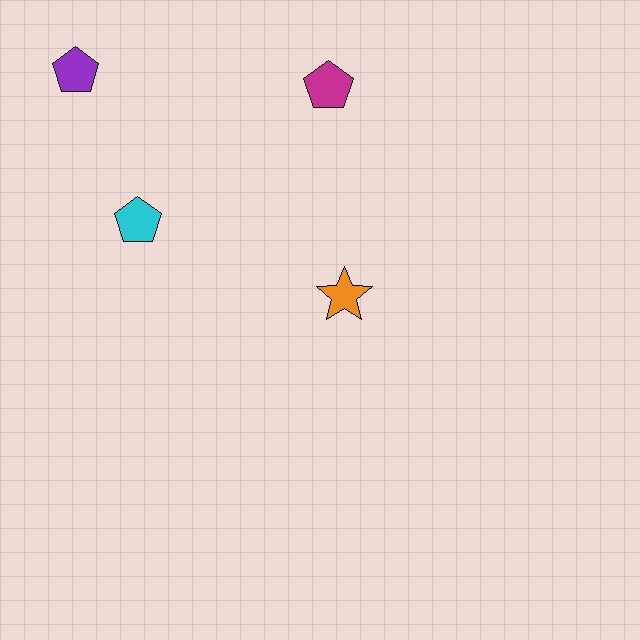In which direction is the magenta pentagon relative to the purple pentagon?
The magenta pentagon is to the right of the purple pentagon.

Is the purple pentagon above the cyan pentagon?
Yes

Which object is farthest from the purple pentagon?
The orange star is farthest from the purple pentagon.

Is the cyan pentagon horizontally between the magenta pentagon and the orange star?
No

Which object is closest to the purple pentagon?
The cyan pentagon is closest to the purple pentagon.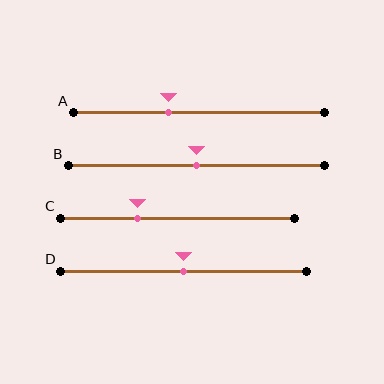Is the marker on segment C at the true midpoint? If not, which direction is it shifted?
No, the marker on segment C is shifted to the left by about 17% of the segment length.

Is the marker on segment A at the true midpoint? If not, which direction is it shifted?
No, the marker on segment A is shifted to the left by about 12% of the segment length.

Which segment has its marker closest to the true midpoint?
Segment B has its marker closest to the true midpoint.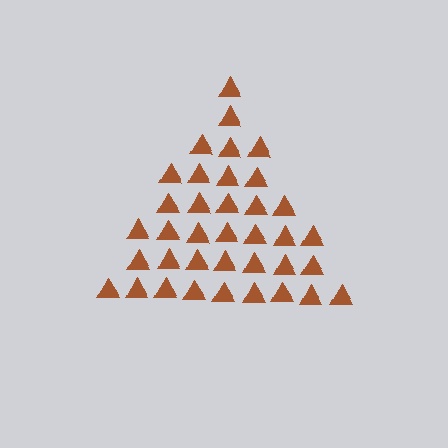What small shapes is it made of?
It is made of small triangles.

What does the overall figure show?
The overall figure shows a triangle.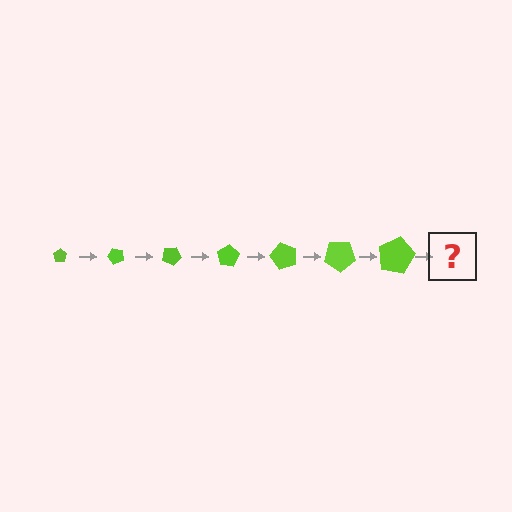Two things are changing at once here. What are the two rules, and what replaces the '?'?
The two rules are that the pentagon grows larger each step and it rotates 50 degrees each step. The '?' should be a pentagon, larger than the previous one and rotated 350 degrees from the start.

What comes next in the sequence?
The next element should be a pentagon, larger than the previous one and rotated 350 degrees from the start.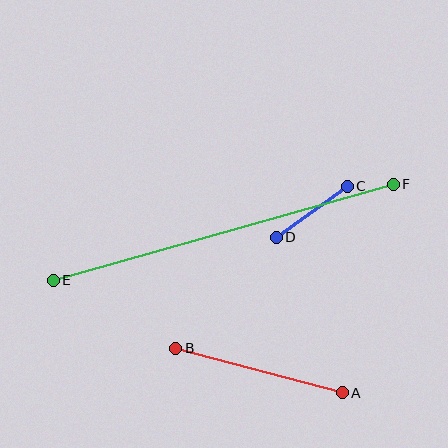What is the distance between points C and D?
The distance is approximately 88 pixels.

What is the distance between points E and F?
The distance is approximately 353 pixels.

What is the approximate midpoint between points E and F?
The midpoint is at approximately (223, 232) pixels.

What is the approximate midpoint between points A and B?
The midpoint is at approximately (259, 370) pixels.